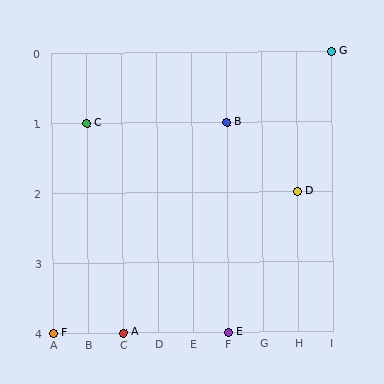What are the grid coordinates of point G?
Point G is at grid coordinates (I, 0).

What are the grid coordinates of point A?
Point A is at grid coordinates (C, 4).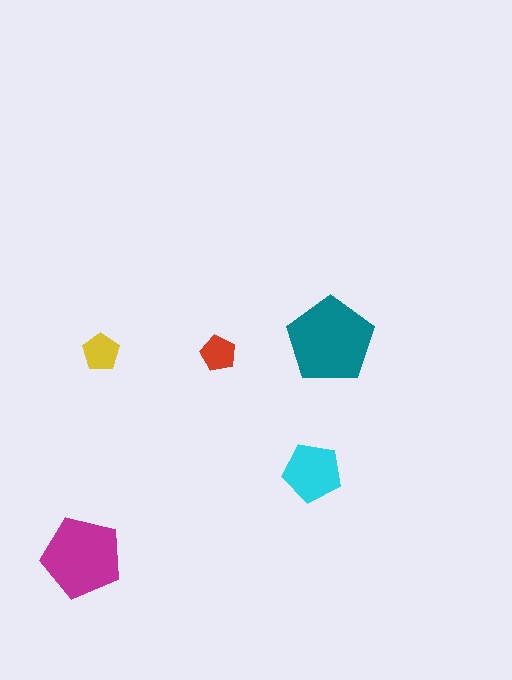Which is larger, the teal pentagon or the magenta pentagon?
The teal one.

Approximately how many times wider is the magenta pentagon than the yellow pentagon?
About 2 times wider.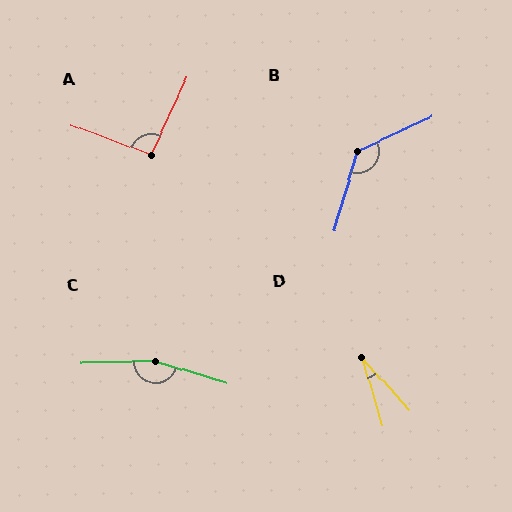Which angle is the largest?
C, at approximately 163 degrees.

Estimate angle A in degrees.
Approximately 94 degrees.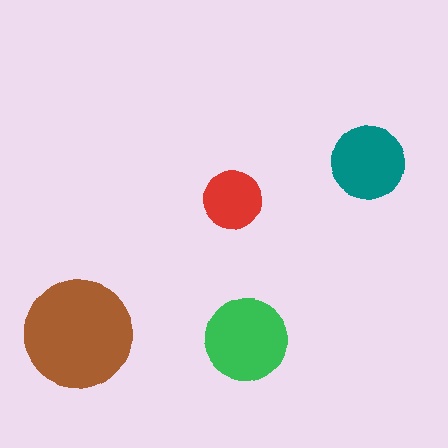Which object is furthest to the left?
The brown circle is leftmost.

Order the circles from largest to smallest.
the brown one, the green one, the teal one, the red one.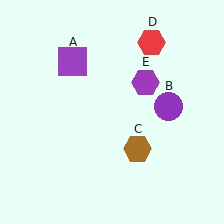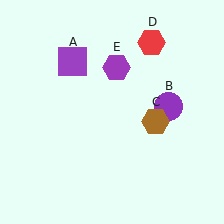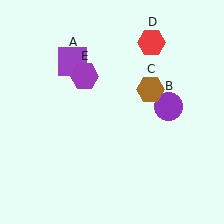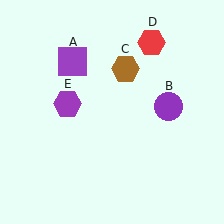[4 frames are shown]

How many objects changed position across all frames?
2 objects changed position: brown hexagon (object C), purple hexagon (object E).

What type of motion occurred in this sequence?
The brown hexagon (object C), purple hexagon (object E) rotated counterclockwise around the center of the scene.